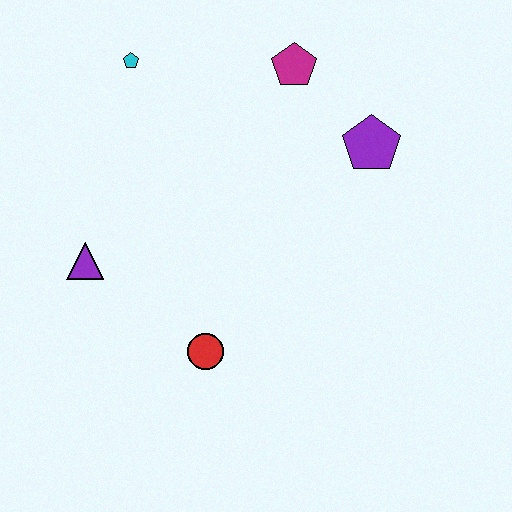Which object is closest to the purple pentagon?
The magenta pentagon is closest to the purple pentagon.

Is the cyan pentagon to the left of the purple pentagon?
Yes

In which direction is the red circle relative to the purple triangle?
The red circle is to the right of the purple triangle.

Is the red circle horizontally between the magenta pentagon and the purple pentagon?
No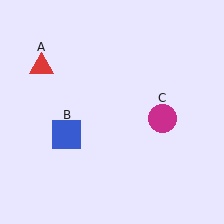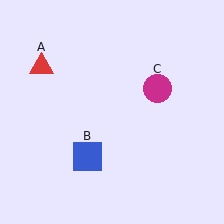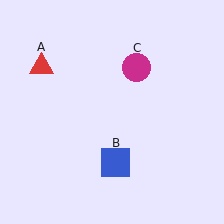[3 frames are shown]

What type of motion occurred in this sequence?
The blue square (object B), magenta circle (object C) rotated counterclockwise around the center of the scene.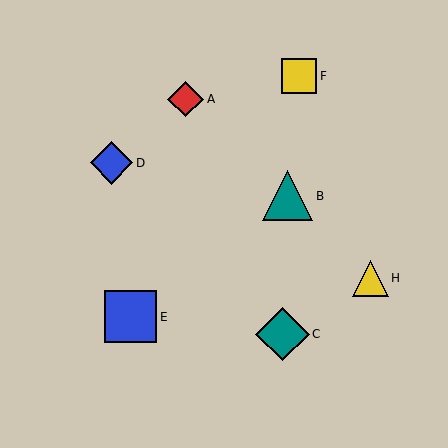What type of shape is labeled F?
Shape F is a yellow square.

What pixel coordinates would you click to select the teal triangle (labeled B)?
Click at (288, 196) to select the teal triangle B.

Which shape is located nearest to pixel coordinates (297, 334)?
The teal diamond (labeled C) at (282, 334) is nearest to that location.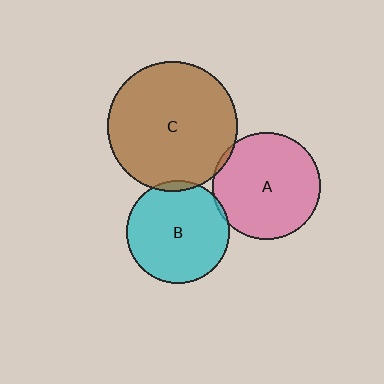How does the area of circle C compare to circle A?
Approximately 1.5 times.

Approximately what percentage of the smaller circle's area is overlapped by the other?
Approximately 5%.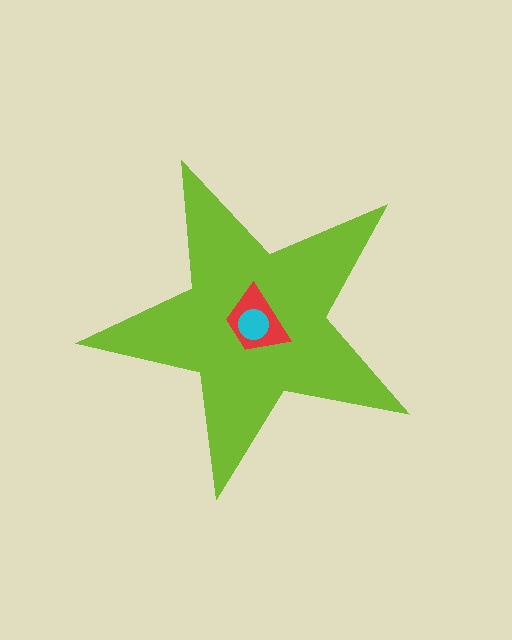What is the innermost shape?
The cyan circle.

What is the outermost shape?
The lime star.